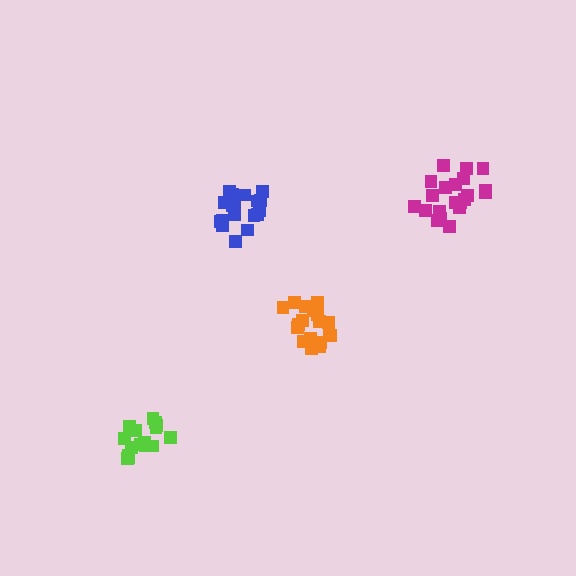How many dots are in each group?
Group 1: 19 dots, Group 2: 21 dots, Group 3: 18 dots, Group 4: 16 dots (74 total).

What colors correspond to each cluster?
The clusters are colored: blue, magenta, orange, lime.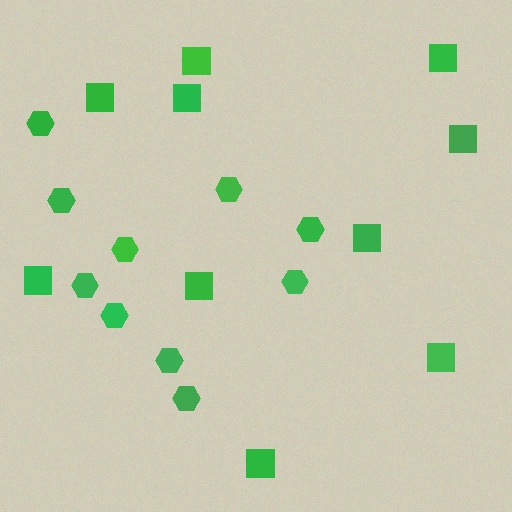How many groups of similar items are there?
There are 2 groups: one group of hexagons (10) and one group of squares (10).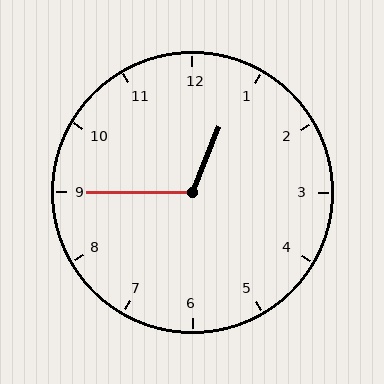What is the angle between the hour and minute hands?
Approximately 112 degrees.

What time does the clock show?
12:45.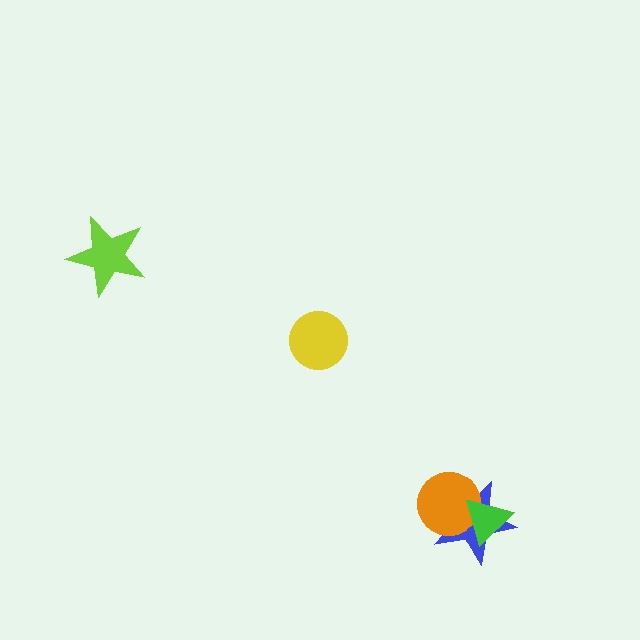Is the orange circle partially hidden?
Yes, it is partially covered by another shape.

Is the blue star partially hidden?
Yes, it is partially covered by another shape.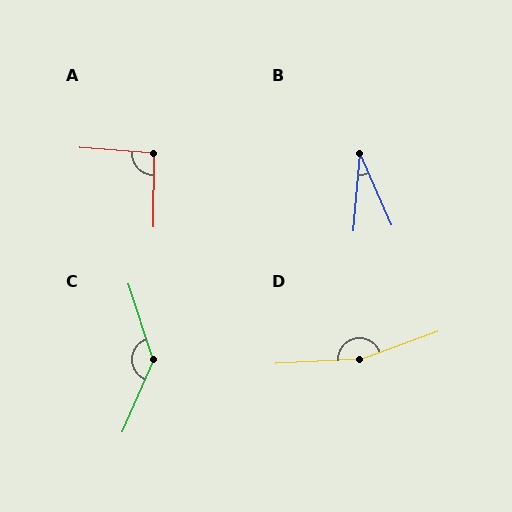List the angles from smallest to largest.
B (29°), A (94°), C (138°), D (163°).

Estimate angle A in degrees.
Approximately 94 degrees.